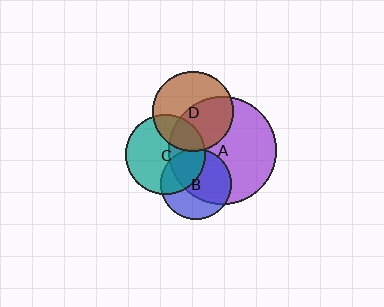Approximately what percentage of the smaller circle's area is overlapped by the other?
Approximately 35%.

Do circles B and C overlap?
Yes.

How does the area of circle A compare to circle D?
Approximately 1.8 times.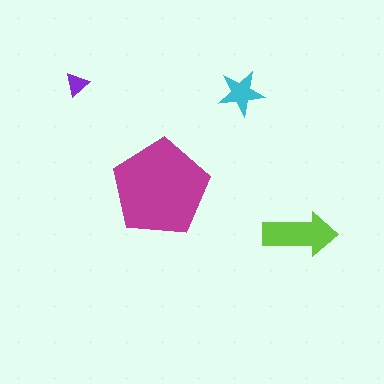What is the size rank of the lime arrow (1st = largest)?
2nd.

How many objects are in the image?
There are 4 objects in the image.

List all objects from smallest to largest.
The purple triangle, the cyan star, the lime arrow, the magenta pentagon.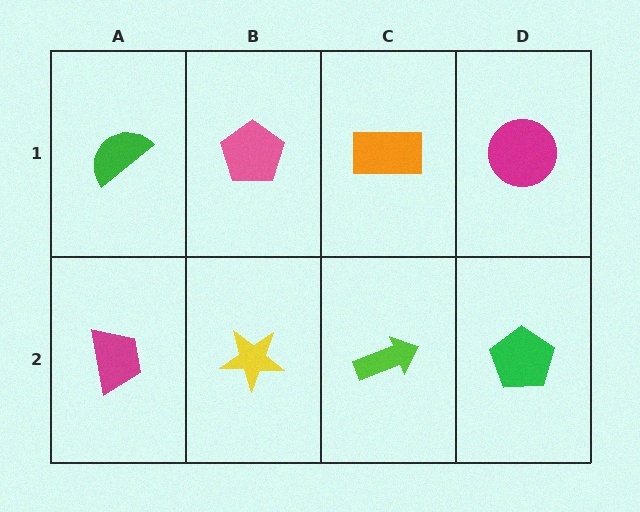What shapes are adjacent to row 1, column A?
A magenta trapezoid (row 2, column A), a pink pentagon (row 1, column B).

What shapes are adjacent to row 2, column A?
A green semicircle (row 1, column A), a yellow star (row 2, column B).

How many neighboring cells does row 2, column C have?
3.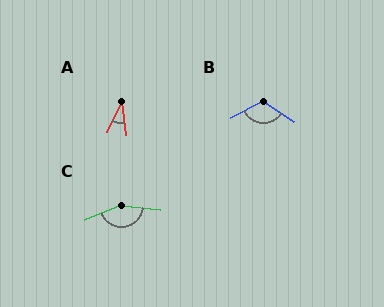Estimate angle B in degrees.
Approximately 119 degrees.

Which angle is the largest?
C, at approximately 152 degrees.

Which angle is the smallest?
A, at approximately 32 degrees.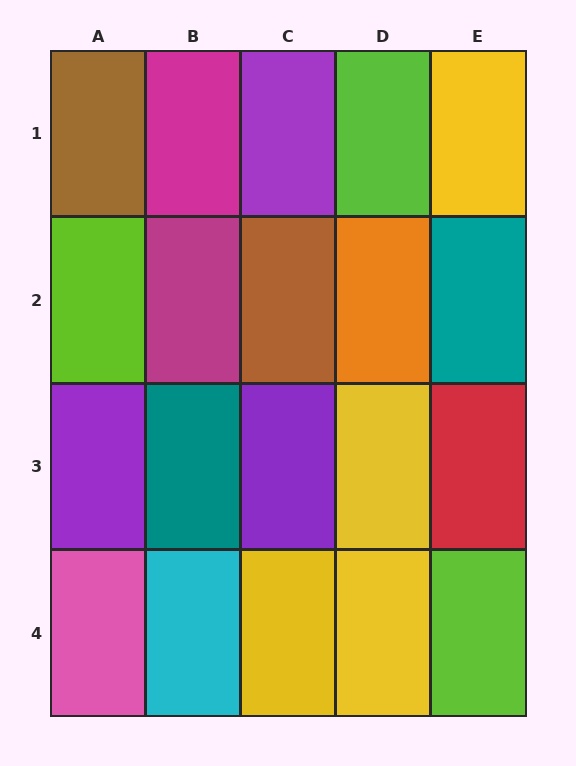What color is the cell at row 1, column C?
Purple.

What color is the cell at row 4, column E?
Lime.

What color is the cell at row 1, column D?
Lime.